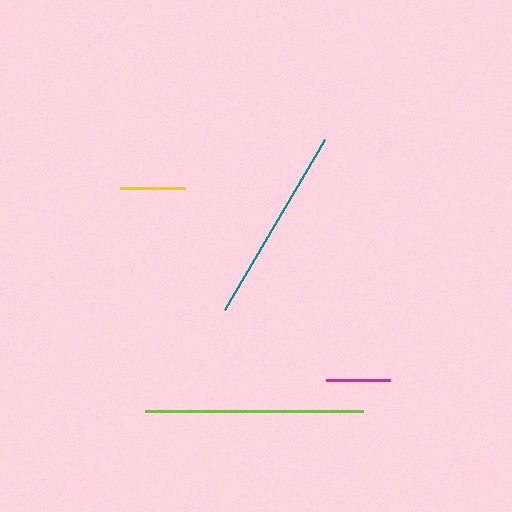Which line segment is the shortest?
The magenta line is the shortest at approximately 63 pixels.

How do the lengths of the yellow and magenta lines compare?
The yellow and magenta lines are approximately the same length.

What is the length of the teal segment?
The teal segment is approximately 197 pixels long.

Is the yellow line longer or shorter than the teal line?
The teal line is longer than the yellow line.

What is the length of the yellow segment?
The yellow segment is approximately 65 pixels long.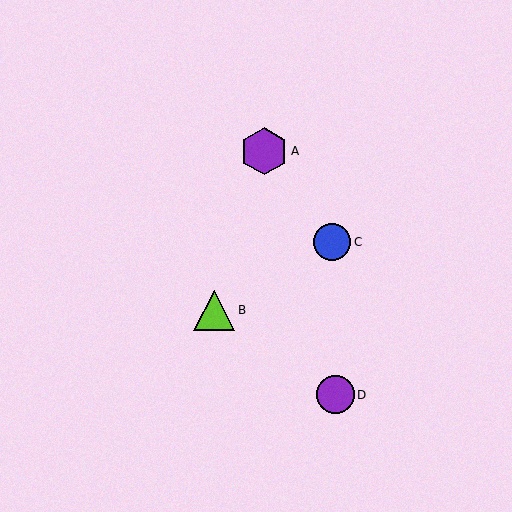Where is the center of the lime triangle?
The center of the lime triangle is at (214, 310).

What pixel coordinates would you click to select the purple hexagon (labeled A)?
Click at (264, 151) to select the purple hexagon A.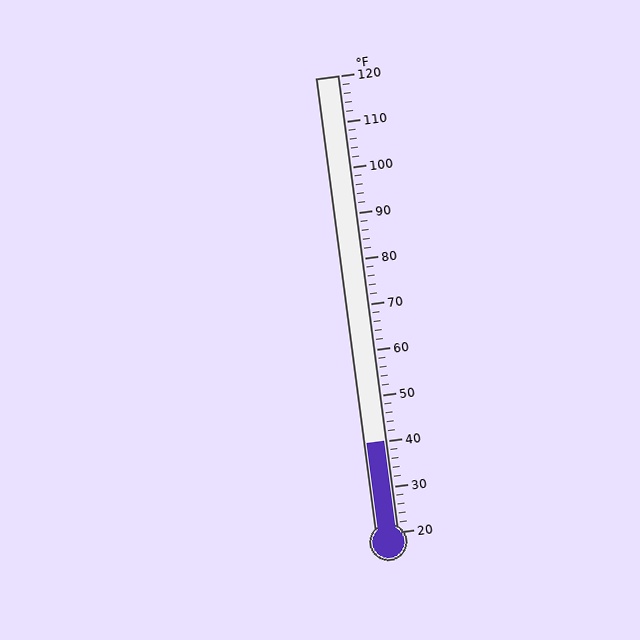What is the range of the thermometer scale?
The thermometer scale ranges from 20°F to 120°F.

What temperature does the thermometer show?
The thermometer shows approximately 40°F.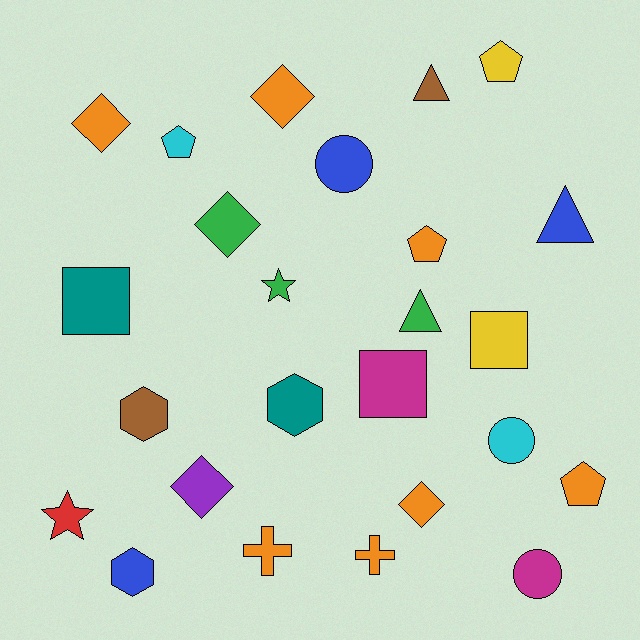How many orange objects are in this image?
There are 7 orange objects.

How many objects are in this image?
There are 25 objects.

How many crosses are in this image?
There are 2 crosses.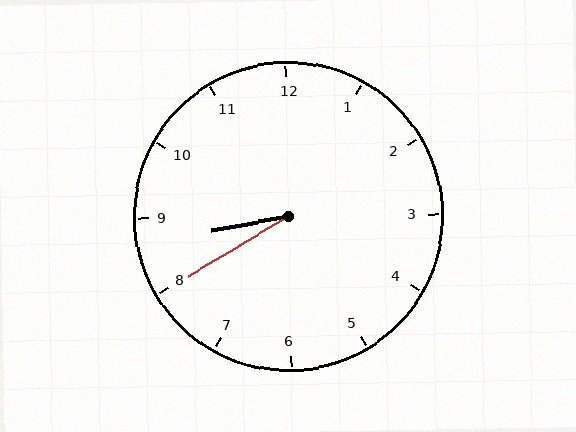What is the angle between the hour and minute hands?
Approximately 20 degrees.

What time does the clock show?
8:40.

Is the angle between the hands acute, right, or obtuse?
It is acute.